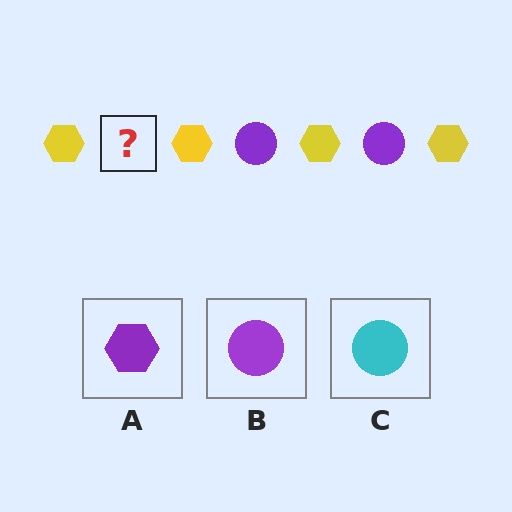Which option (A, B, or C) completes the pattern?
B.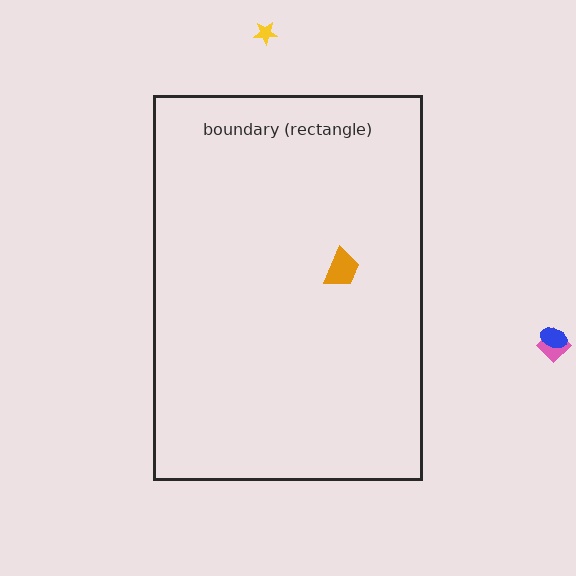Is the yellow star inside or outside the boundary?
Outside.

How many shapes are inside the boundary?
1 inside, 3 outside.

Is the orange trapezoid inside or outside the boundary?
Inside.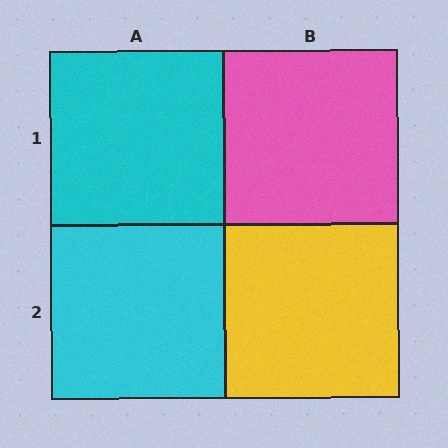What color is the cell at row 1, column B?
Pink.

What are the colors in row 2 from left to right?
Cyan, yellow.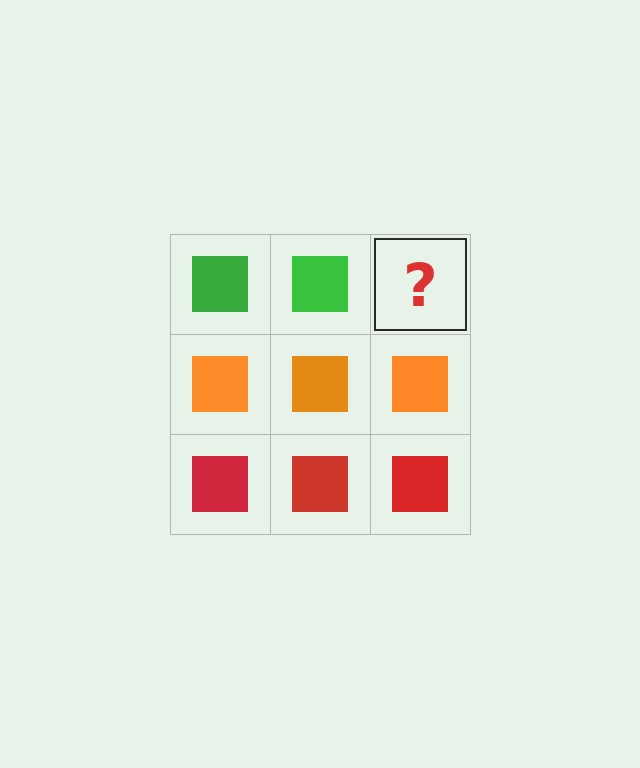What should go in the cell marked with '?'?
The missing cell should contain a green square.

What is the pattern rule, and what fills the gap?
The rule is that each row has a consistent color. The gap should be filled with a green square.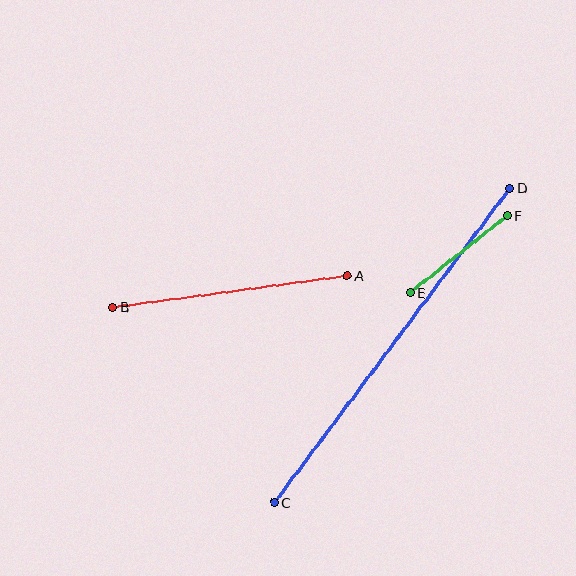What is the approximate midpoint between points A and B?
The midpoint is at approximately (230, 291) pixels.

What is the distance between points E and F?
The distance is approximately 124 pixels.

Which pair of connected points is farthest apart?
Points C and D are farthest apart.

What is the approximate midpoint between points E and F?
The midpoint is at approximately (459, 254) pixels.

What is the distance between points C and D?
The distance is approximately 393 pixels.